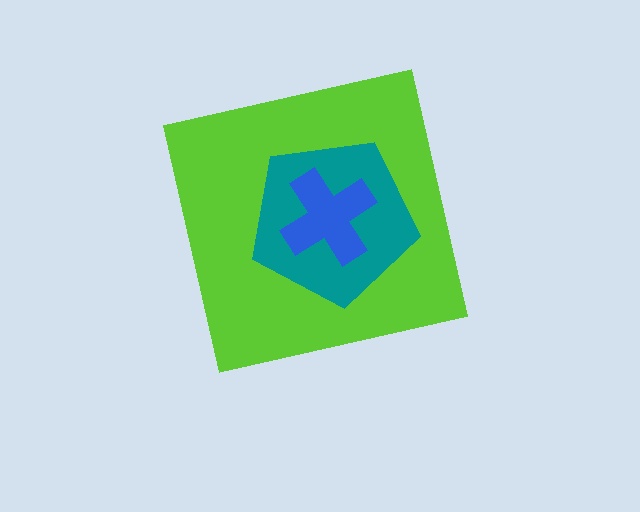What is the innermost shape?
The blue cross.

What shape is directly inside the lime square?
The teal pentagon.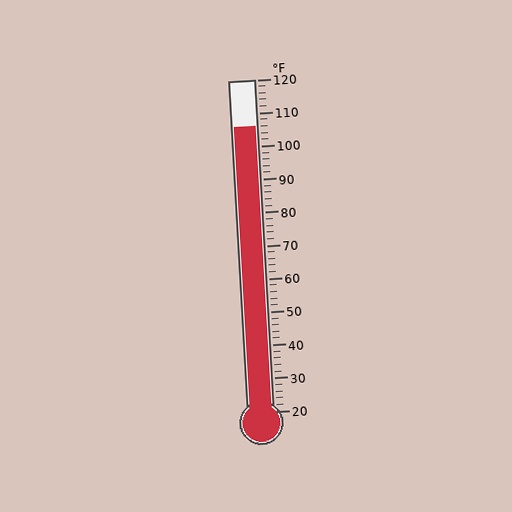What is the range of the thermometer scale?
The thermometer scale ranges from 20°F to 120°F.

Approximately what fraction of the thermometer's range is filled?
The thermometer is filled to approximately 85% of its range.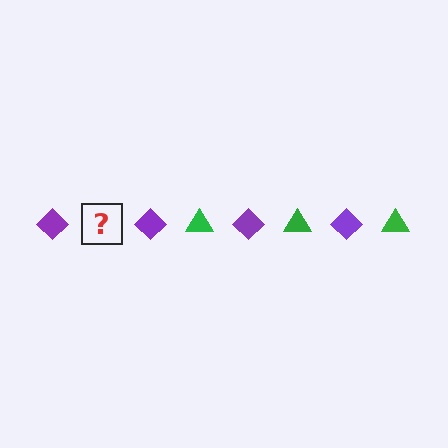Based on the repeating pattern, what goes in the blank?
The blank should be a green triangle.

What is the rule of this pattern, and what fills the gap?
The rule is that the pattern alternates between purple diamond and green triangle. The gap should be filled with a green triangle.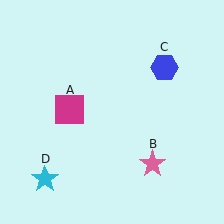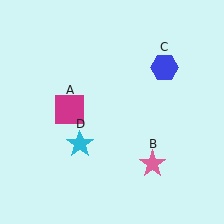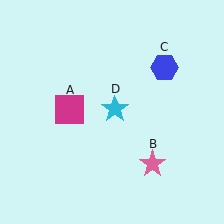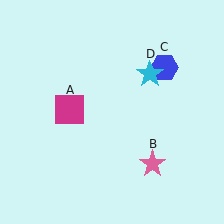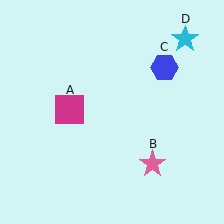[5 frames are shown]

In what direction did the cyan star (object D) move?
The cyan star (object D) moved up and to the right.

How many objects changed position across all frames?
1 object changed position: cyan star (object D).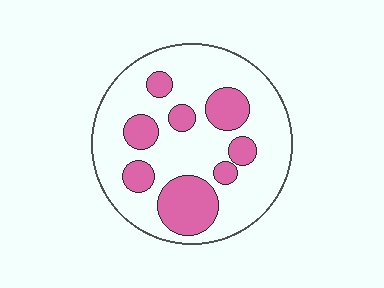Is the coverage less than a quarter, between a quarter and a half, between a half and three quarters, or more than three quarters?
Between a quarter and a half.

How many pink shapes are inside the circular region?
8.